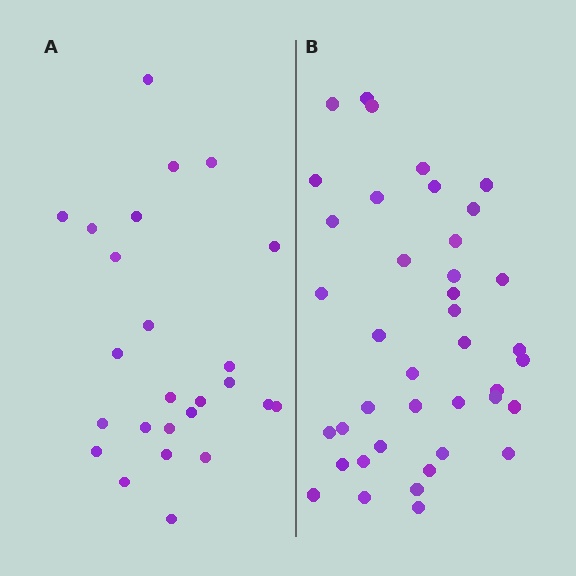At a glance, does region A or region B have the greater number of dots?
Region B (the right region) has more dots.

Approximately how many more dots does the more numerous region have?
Region B has approximately 15 more dots than region A.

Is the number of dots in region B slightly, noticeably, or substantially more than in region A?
Region B has substantially more. The ratio is roughly 1.6 to 1.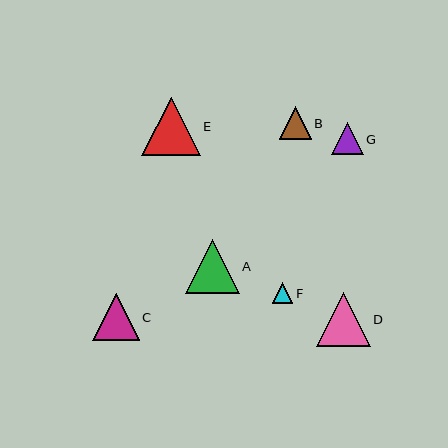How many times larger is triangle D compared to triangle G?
Triangle D is approximately 1.7 times the size of triangle G.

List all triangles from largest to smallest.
From largest to smallest: E, D, A, C, G, B, F.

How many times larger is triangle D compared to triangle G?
Triangle D is approximately 1.7 times the size of triangle G.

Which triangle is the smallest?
Triangle F is the smallest with a size of approximately 20 pixels.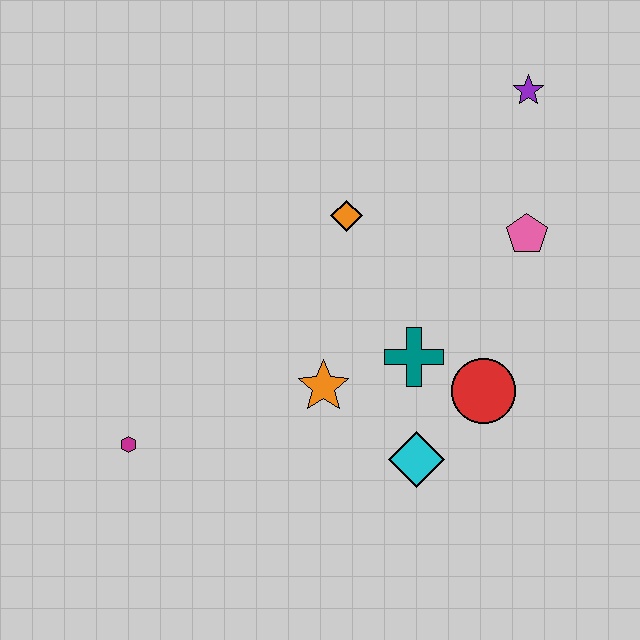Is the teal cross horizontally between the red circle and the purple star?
No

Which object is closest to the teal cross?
The red circle is closest to the teal cross.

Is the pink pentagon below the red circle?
No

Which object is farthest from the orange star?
The purple star is farthest from the orange star.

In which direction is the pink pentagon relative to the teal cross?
The pink pentagon is above the teal cross.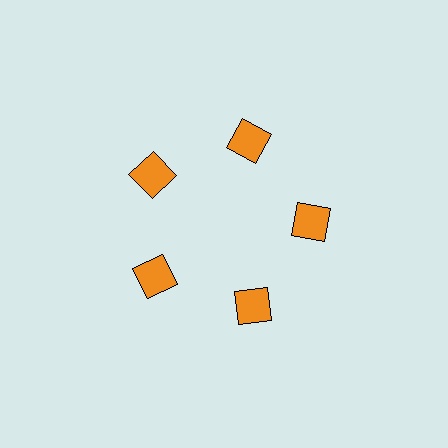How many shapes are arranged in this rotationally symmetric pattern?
There are 5 shapes, arranged in 5 groups of 1.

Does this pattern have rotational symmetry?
Yes, this pattern has 5-fold rotational symmetry. It looks the same after rotating 72 degrees around the center.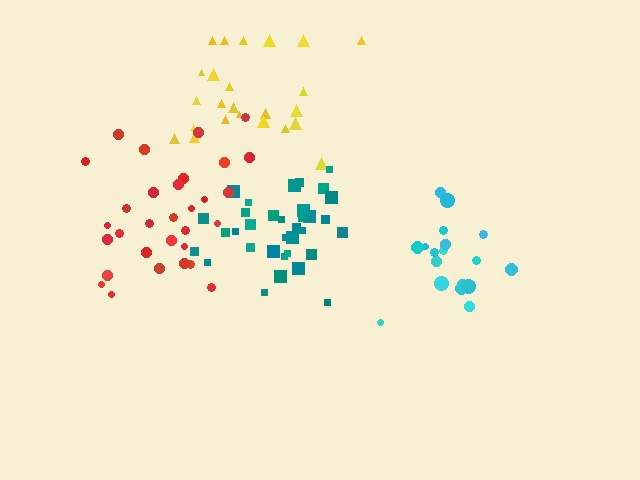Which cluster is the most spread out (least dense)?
Yellow.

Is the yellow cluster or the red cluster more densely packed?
Red.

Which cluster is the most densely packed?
Teal.